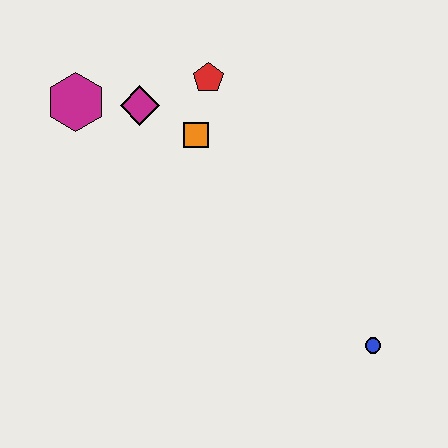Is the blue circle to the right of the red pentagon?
Yes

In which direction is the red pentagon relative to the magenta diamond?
The red pentagon is to the right of the magenta diamond.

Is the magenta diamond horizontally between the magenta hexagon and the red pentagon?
Yes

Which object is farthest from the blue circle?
The magenta hexagon is farthest from the blue circle.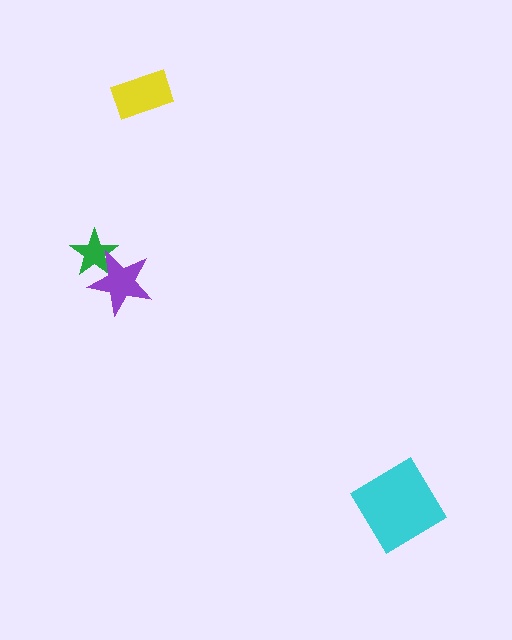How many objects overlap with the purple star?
1 object overlaps with the purple star.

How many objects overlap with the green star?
1 object overlaps with the green star.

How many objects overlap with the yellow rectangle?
0 objects overlap with the yellow rectangle.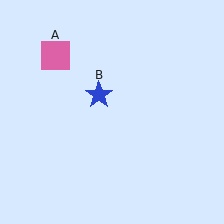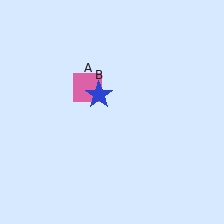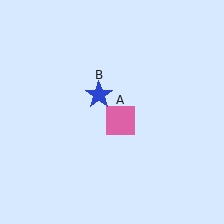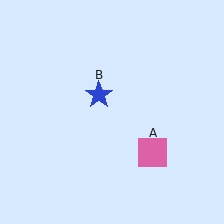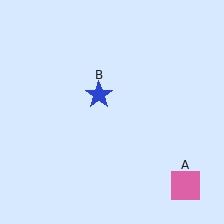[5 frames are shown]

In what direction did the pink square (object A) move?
The pink square (object A) moved down and to the right.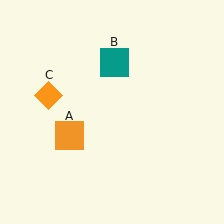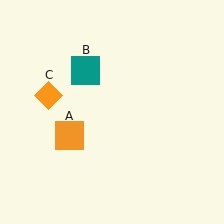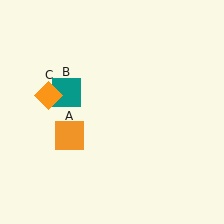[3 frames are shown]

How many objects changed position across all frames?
1 object changed position: teal square (object B).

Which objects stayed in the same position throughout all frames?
Orange square (object A) and orange diamond (object C) remained stationary.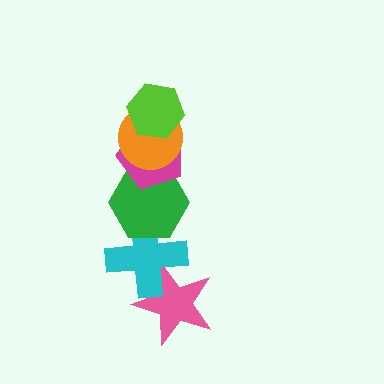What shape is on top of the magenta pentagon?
The orange circle is on top of the magenta pentagon.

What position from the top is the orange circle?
The orange circle is 2nd from the top.